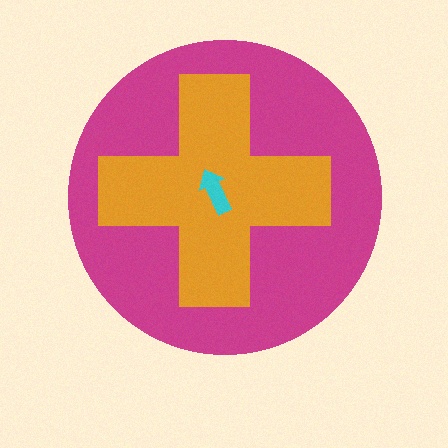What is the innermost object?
The cyan arrow.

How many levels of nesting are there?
3.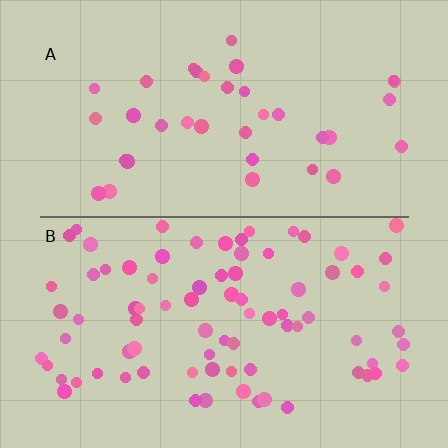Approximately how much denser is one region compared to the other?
Approximately 2.3× — region B over region A.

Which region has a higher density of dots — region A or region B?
B (the bottom).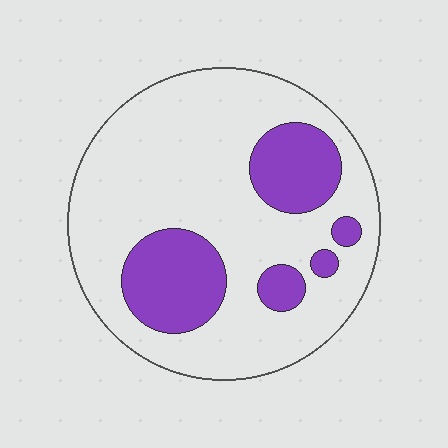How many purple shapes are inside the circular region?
5.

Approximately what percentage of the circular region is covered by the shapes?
Approximately 25%.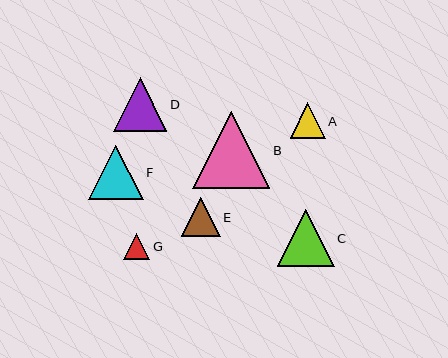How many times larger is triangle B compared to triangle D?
Triangle B is approximately 1.4 times the size of triangle D.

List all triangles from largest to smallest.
From largest to smallest: B, C, F, D, E, A, G.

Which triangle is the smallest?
Triangle G is the smallest with a size of approximately 26 pixels.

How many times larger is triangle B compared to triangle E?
Triangle B is approximately 2.0 times the size of triangle E.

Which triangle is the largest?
Triangle B is the largest with a size of approximately 77 pixels.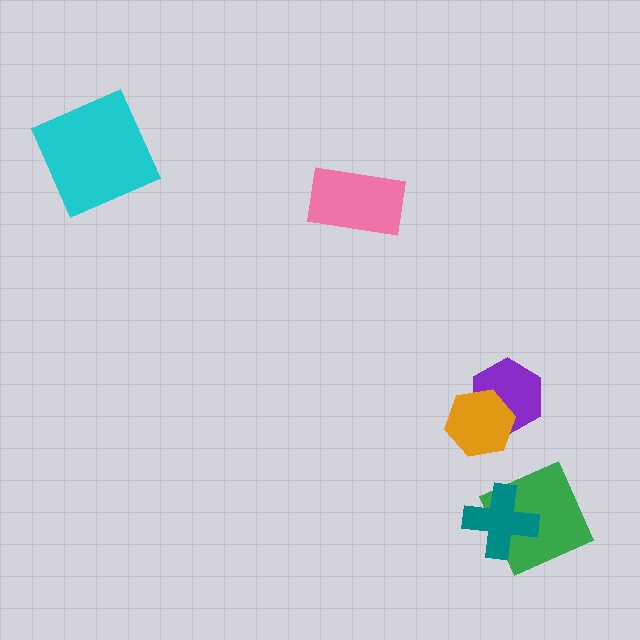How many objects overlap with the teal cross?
1 object overlaps with the teal cross.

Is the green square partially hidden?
Yes, it is partially covered by another shape.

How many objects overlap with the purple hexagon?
1 object overlaps with the purple hexagon.